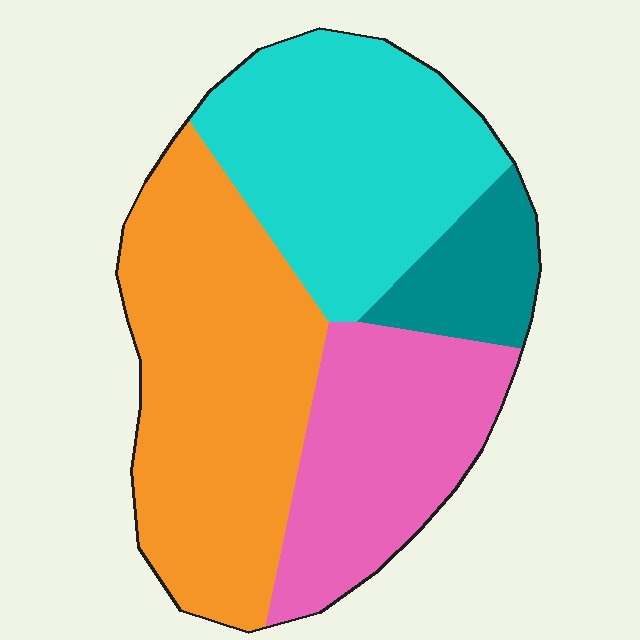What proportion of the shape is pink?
Pink takes up about one quarter (1/4) of the shape.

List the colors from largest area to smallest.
From largest to smallest: orange, cyan, pink, teal.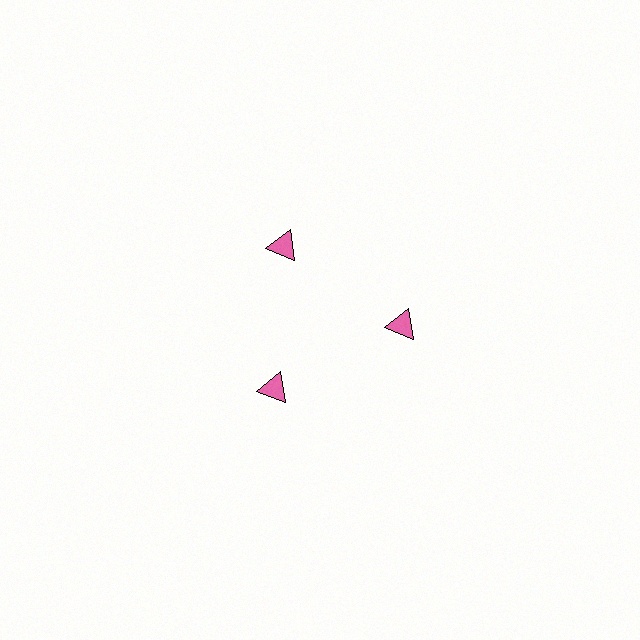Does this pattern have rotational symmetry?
Yes, this pattern has 3-fold rotational symmetry. It looks the same after rotating 120 degrees around the center.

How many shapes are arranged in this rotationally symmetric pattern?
There are 3 shapes, arranged in 3 groups of 1.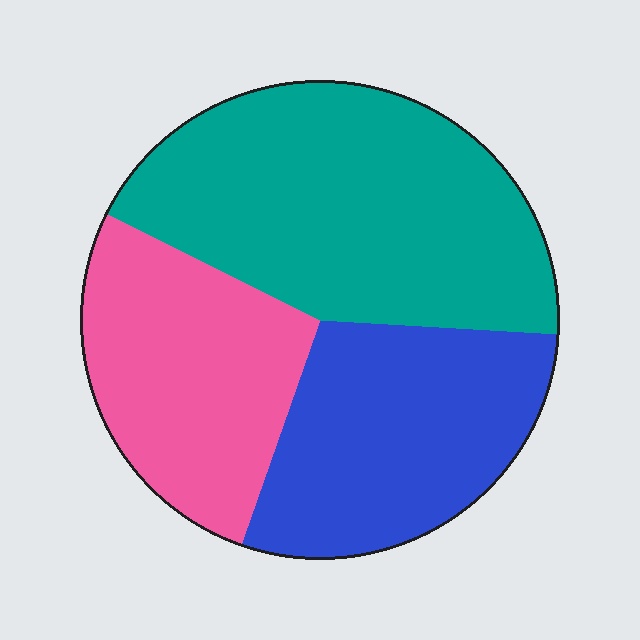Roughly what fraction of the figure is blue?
Blue covers around 30% of the figure.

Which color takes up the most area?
Teal, at roughly 45%.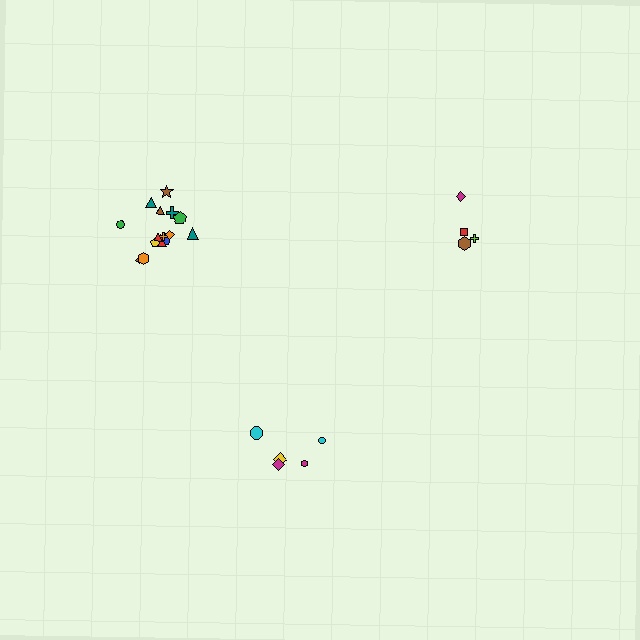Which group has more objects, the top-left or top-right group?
The top-left group.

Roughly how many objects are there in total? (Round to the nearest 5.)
Roughly 25 objects in total.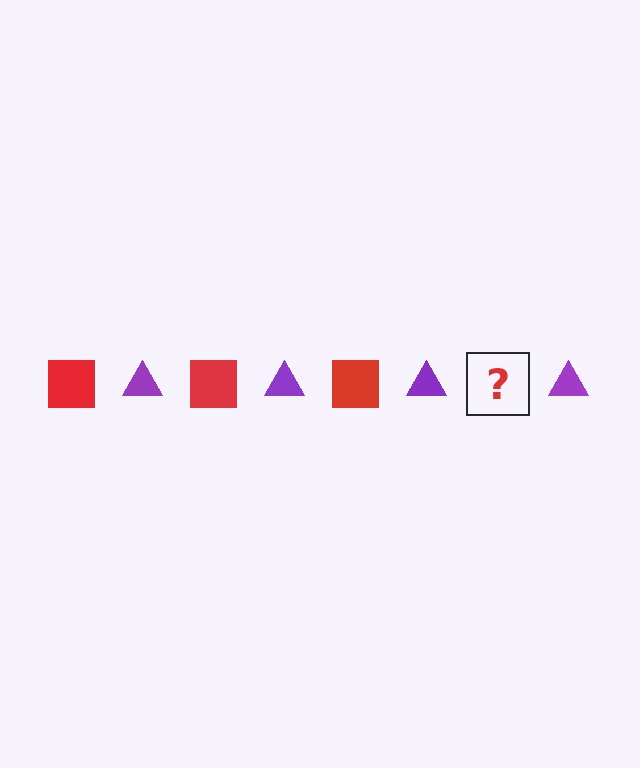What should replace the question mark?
The question mark should be replaced with a red square.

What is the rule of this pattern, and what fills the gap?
The rule is that the pattern alternates between red square and purple triangle. The gap should be filled with a red square.